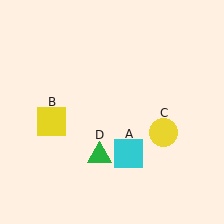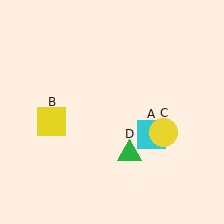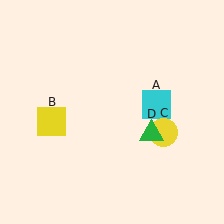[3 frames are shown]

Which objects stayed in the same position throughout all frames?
Yellow square (object B) and yellow circle (object C) remained stationary.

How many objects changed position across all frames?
2 objects changed position: cyan square (object A), green triangle (object D).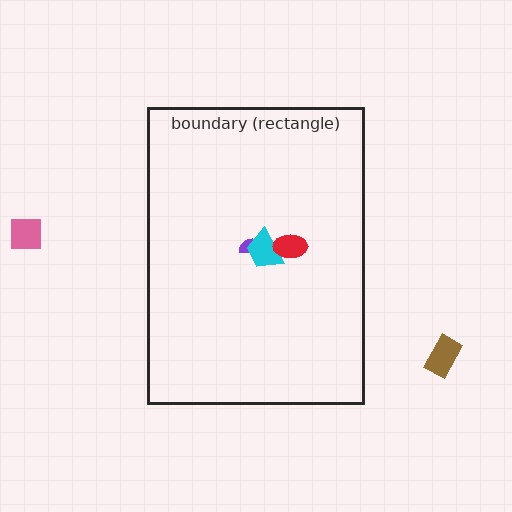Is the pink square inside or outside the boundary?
Outside.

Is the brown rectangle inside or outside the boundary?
Outside.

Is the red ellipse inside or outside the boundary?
Inside.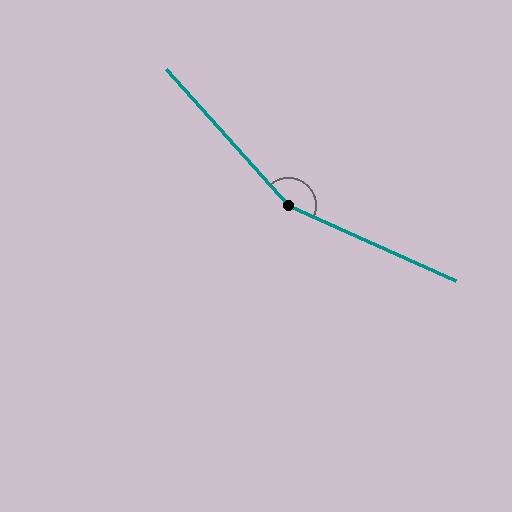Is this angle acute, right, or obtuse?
It is obtuse.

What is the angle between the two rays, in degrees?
Approximately 156 degrees.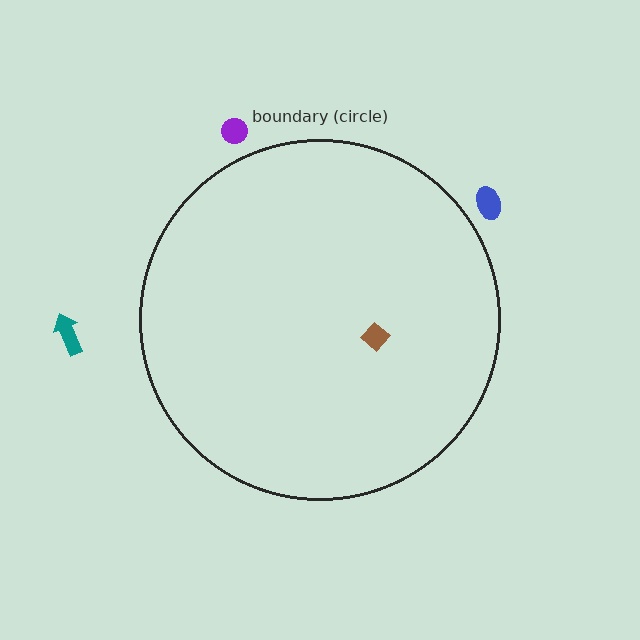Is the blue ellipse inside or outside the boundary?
Outside.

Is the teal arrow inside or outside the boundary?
Outside.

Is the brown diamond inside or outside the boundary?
Inside.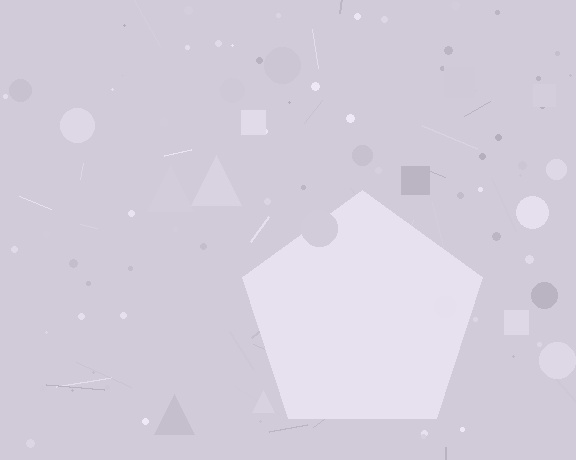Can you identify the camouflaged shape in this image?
The camouflaged shape is a pentagon.